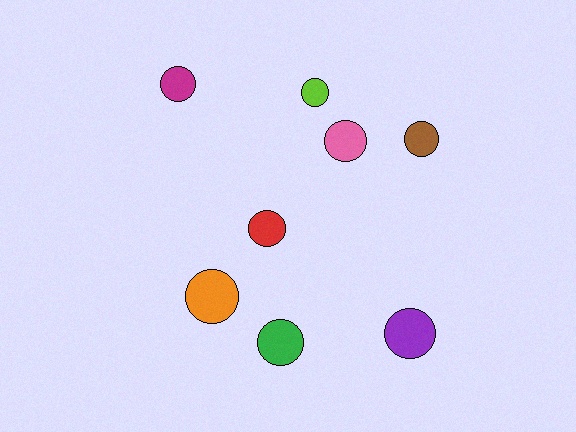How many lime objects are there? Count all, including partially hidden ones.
There is 1 lime object.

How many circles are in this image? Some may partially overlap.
There are 8 circles.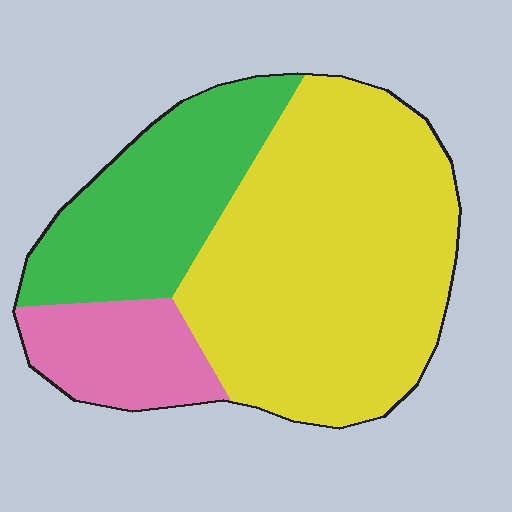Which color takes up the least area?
Pink, at roughly 15%.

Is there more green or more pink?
Green.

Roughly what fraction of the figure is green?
Green takes up about one quarter (1/4) of the figure.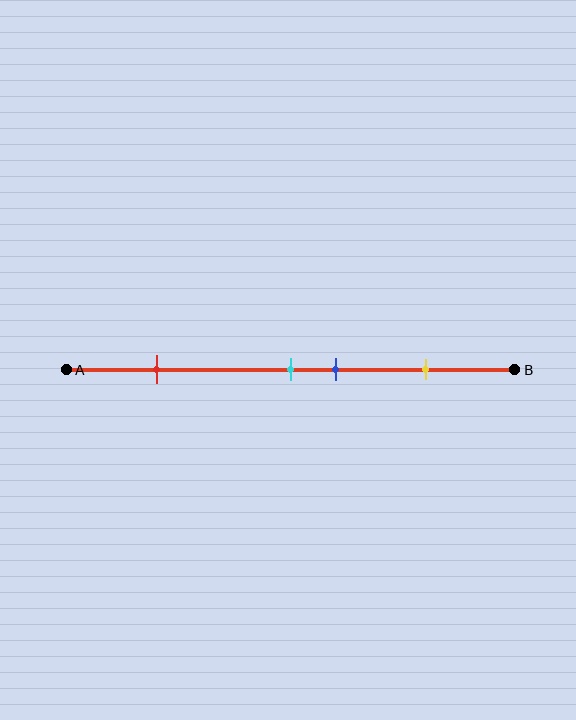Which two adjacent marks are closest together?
The cyan and blue marks are the closest adjacent pair.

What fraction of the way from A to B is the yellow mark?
The yellow mark is approximately 80% (0.8) of the way from A to B.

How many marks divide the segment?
There are 4 marks dividing the segment.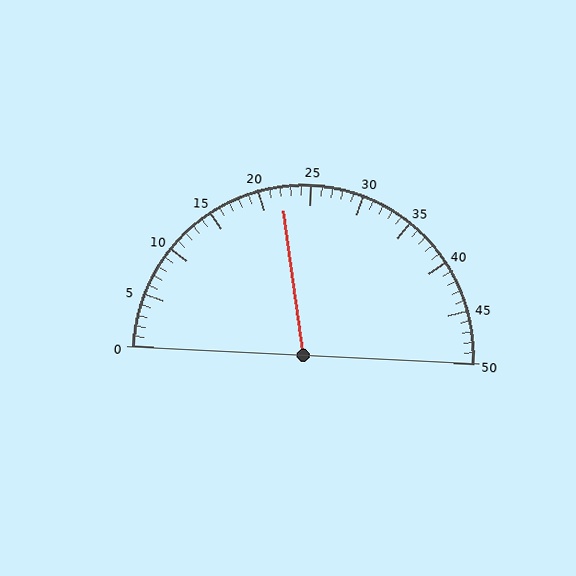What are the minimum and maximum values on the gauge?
The gauge ranges from 0 to 50.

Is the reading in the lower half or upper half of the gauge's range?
The reading is in the lower half of the range (0 to 50).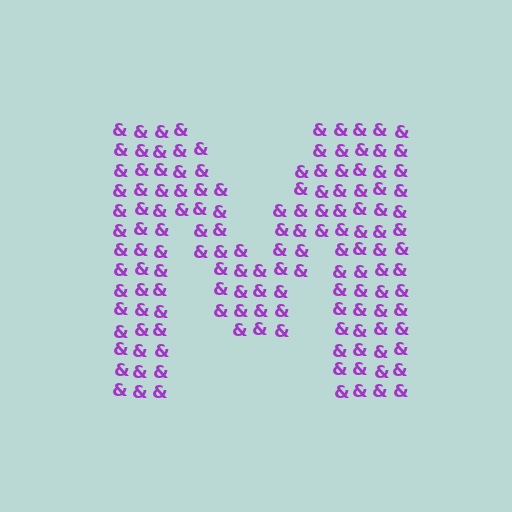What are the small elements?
The small elements are ampersands.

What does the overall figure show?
The overall figure shows the letter M.